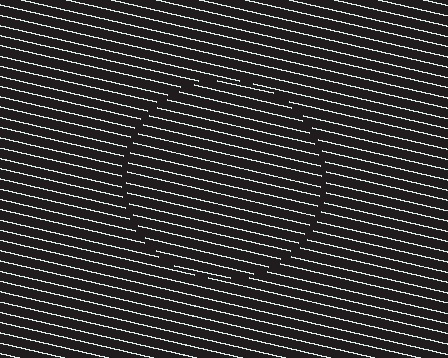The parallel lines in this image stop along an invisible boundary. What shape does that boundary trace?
An illusory circle. The interior of the shape contains the same grating, shifted by half a period — the contour is defined by the phase discontinuity where line-ends from the inner and outer gratings abut.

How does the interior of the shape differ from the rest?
The interior of the shape contains the same grating, shifted by half a period — the contour is defined by the phase discontinuity where line-ends from the inner and outer gratings abut.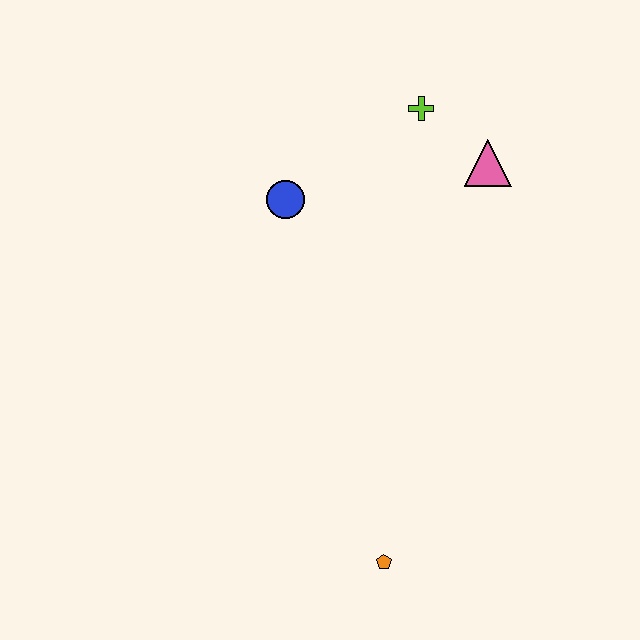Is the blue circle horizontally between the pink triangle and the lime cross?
No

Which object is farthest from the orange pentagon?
The lime cross is farthest from the orange pentagon.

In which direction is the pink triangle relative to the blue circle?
The pink triangle is to the right of the blue circle.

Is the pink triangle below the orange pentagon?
No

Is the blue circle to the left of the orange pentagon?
Yes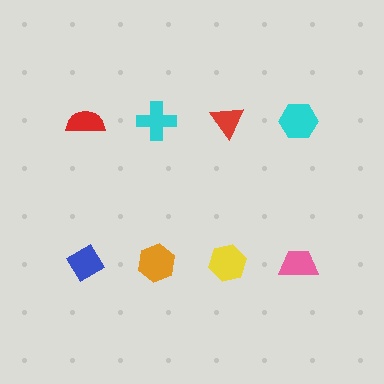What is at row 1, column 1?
A red semicircle.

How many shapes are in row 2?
4 shapes.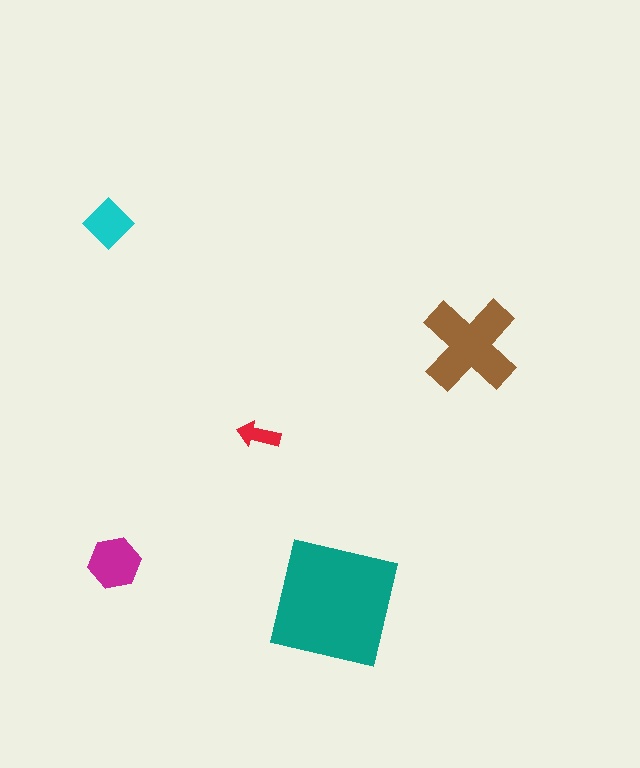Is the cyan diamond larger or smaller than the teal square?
Smaller.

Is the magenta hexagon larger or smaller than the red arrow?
Larger.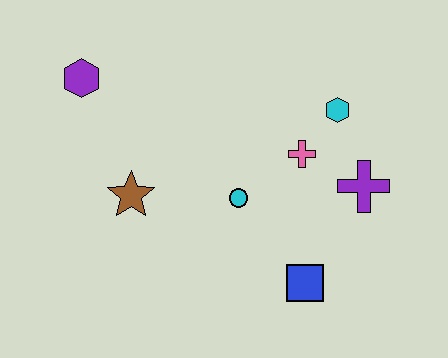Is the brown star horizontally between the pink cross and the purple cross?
No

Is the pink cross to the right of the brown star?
Yes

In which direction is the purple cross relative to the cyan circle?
The purple cross is to the right of the cyan circle.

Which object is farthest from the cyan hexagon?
The purple hexagon is farthest from the cyan hexagon.